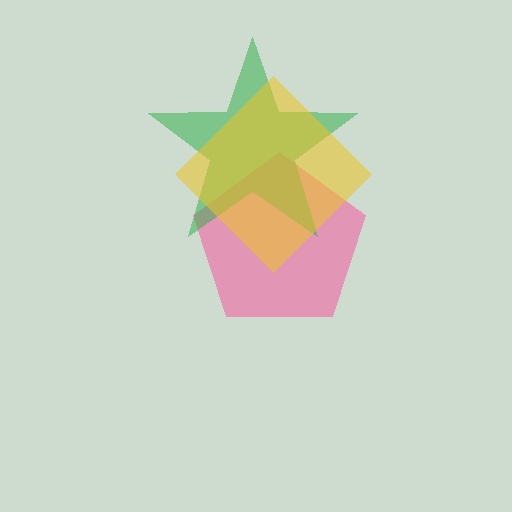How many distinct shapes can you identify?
There are 3 distinct shapes: a pink pentagon, a green star, a yellow diamond.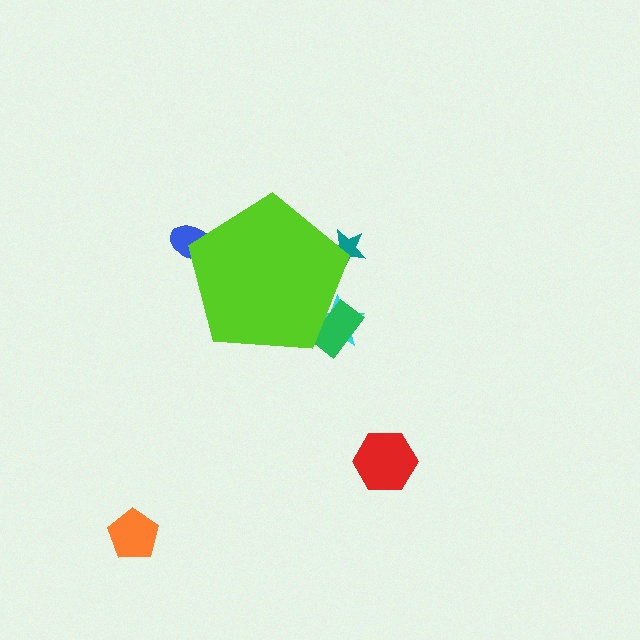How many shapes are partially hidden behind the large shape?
4 shapes are partially hidden.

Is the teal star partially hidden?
Yes, the teal star is partially hidden behind the lime pentagon.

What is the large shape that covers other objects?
A lime pentagon.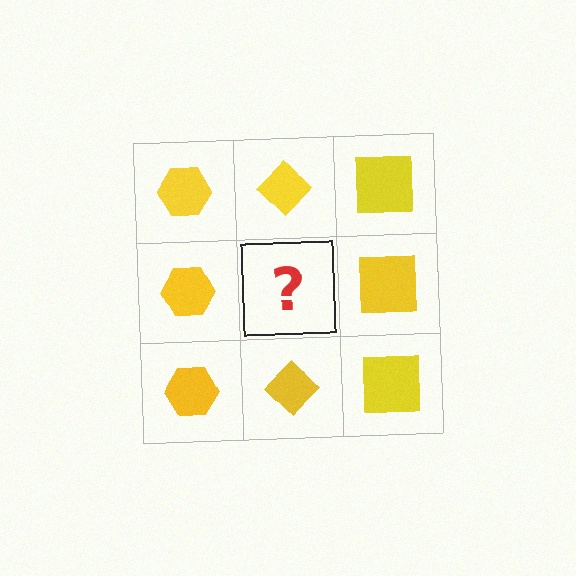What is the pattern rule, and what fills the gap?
The rule is that each column has a consistent shape. The gap should be filled with a yellow diamond.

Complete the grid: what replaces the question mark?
The question mark should be replaced with a yellow diamond.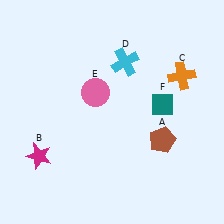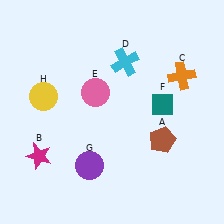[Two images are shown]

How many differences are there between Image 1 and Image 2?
There are 2 differences between the two images.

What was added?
A purple circle (G), a yellow circle (H) were added in Image 2.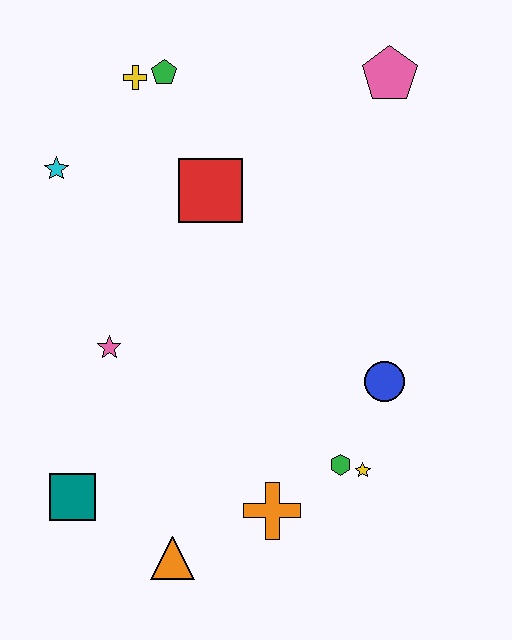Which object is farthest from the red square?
The orange triangle is farthest from the red square.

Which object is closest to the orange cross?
The green hexagon is closest to the orange cross.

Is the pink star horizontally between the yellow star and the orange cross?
No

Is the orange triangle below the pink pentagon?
Yes